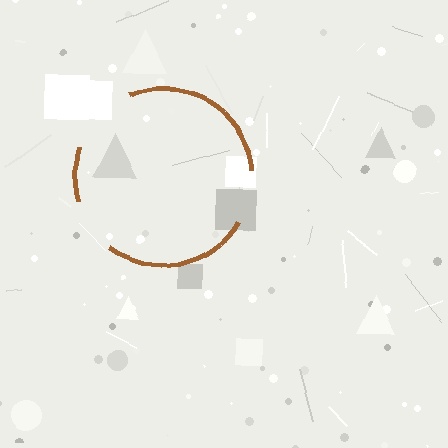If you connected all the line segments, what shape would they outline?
They would outline a circle.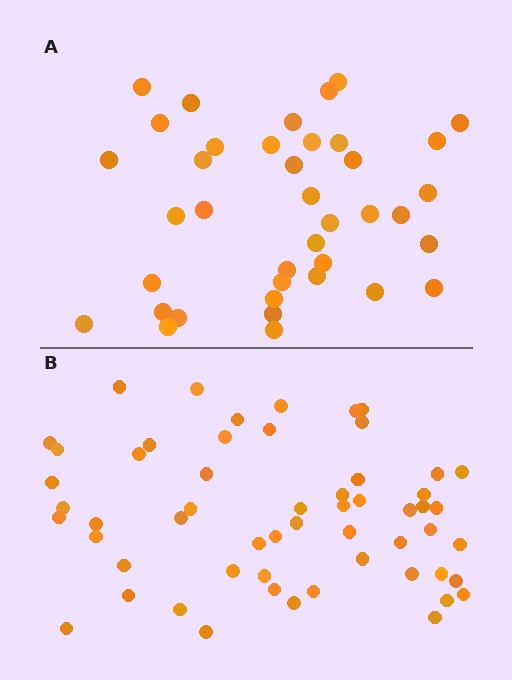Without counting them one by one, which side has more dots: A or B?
Region B (the bottom region) has more dots.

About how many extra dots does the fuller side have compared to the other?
Region B has approximately 15 more dots than region A.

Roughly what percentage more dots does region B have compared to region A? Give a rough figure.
About 45% more.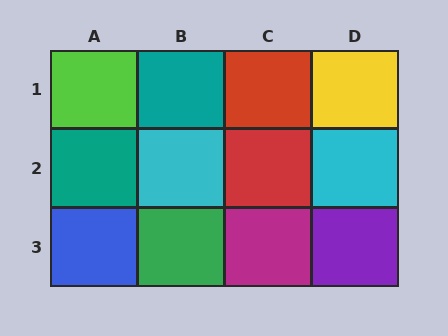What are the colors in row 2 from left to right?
Teal, cyan, red, cyan.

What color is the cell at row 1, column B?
Teal.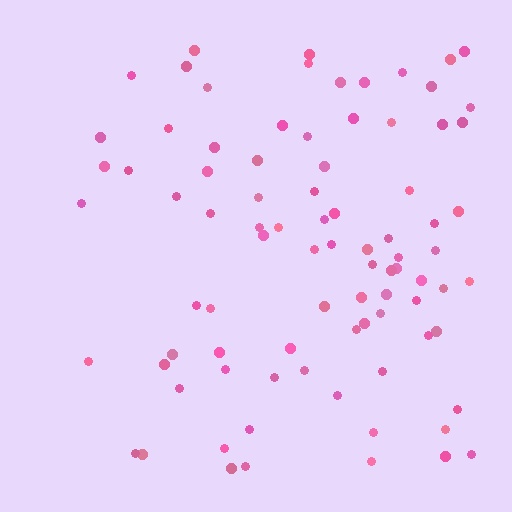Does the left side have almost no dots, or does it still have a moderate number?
Still a moderate number, just noticeably fewer than the right.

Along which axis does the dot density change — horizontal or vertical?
Horizontal.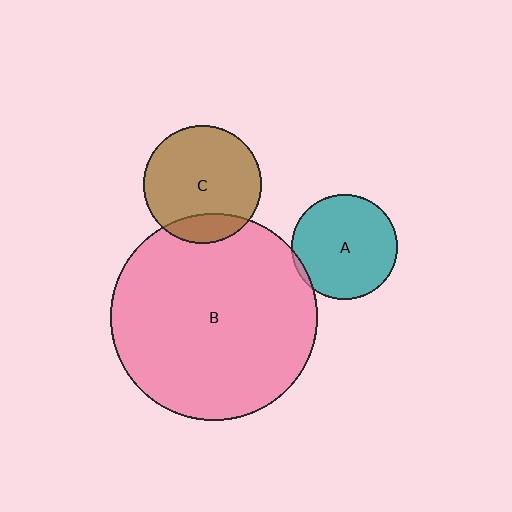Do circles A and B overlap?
Yes.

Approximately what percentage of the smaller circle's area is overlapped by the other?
Approximately 5%.